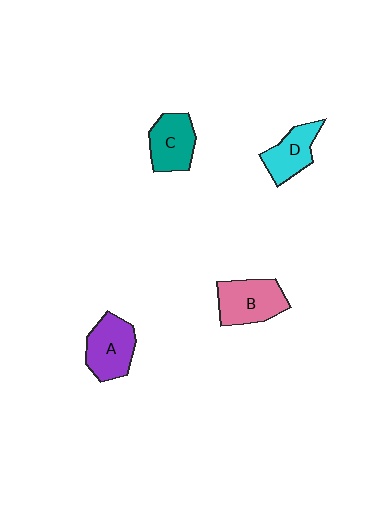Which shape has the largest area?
Shape B (pink).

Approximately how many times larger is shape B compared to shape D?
Approximately 1.3 times.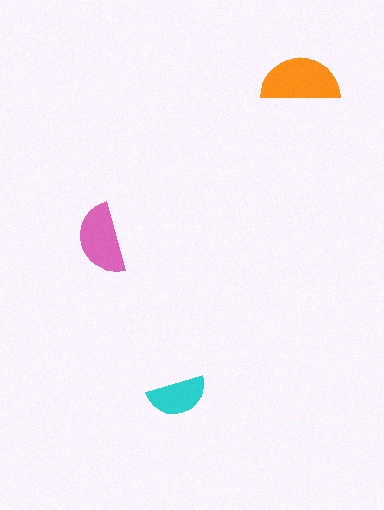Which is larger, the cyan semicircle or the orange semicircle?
The orange one.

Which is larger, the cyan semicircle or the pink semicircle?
The pink one.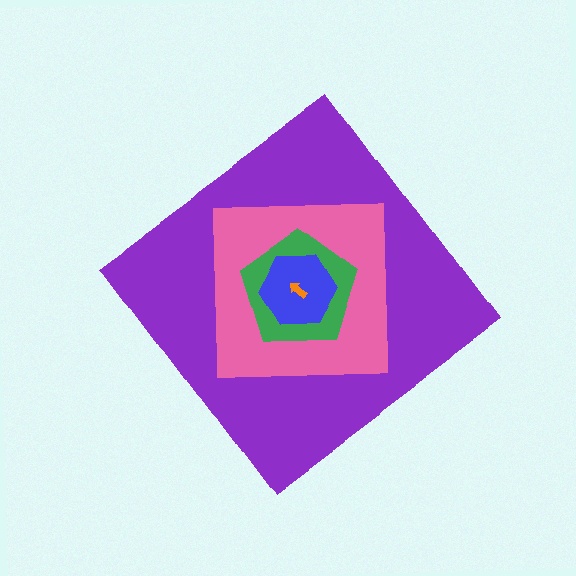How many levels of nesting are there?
5.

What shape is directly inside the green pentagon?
The blue hexagon.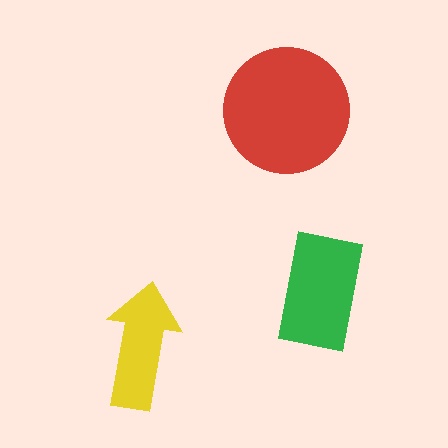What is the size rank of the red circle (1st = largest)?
1st.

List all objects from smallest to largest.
The yellow arrow, the green rectangle, the red circle.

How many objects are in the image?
There are 3 objects in the image.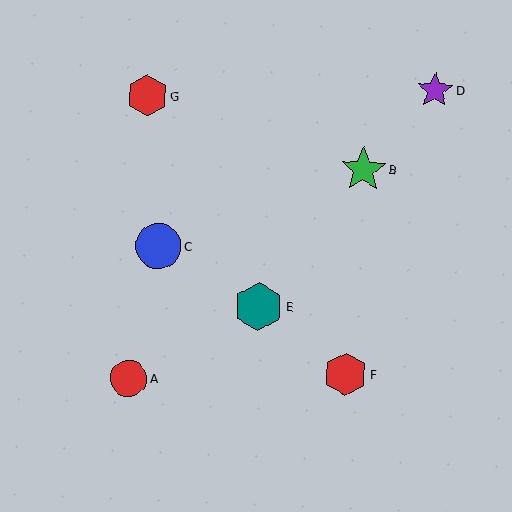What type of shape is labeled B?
Shape B is a green star.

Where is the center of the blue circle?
The center of the blue circle is at (158, 246).